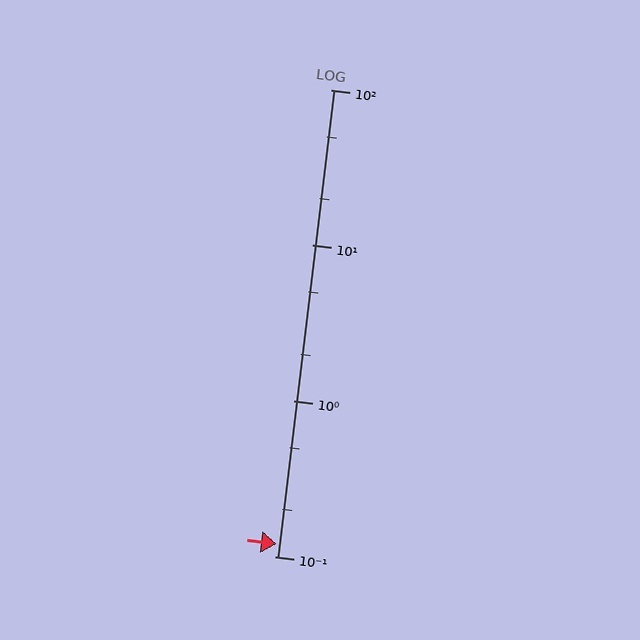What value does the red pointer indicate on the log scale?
The pointer indicates approximately 0.12.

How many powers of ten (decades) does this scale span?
The scale spans 3 decades, from 0.1 to 100.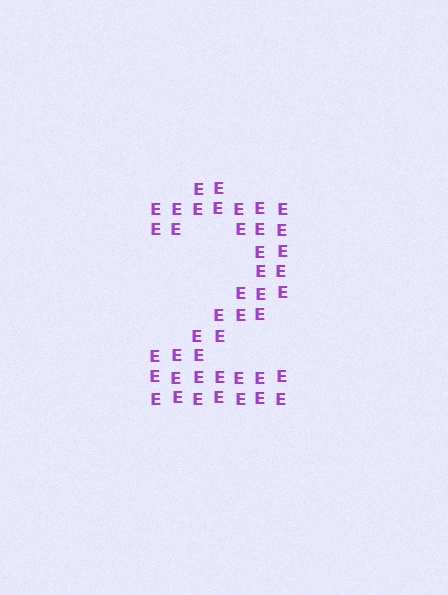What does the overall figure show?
The overall figure shows the digit 2.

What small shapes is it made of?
It is made of small letter E's.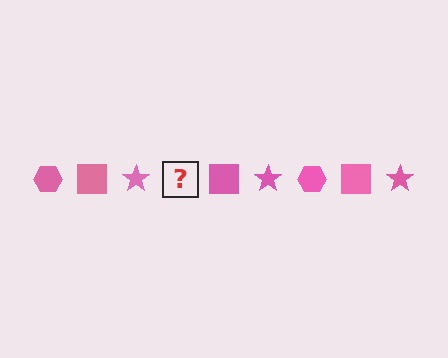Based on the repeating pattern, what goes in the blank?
The blank should be a pink hexagon.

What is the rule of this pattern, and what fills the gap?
The rule is that the pattern cycles through hexagon, square, star shapes in pink. The gap should be filled with a pink hexagon.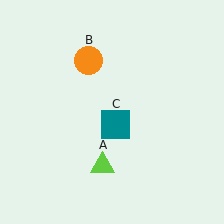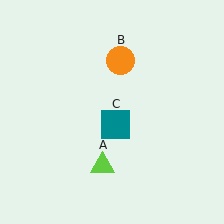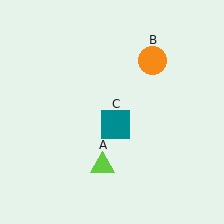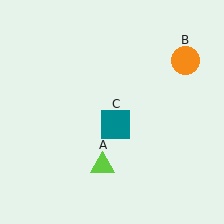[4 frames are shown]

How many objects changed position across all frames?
1 object changed position: orange circle (object B).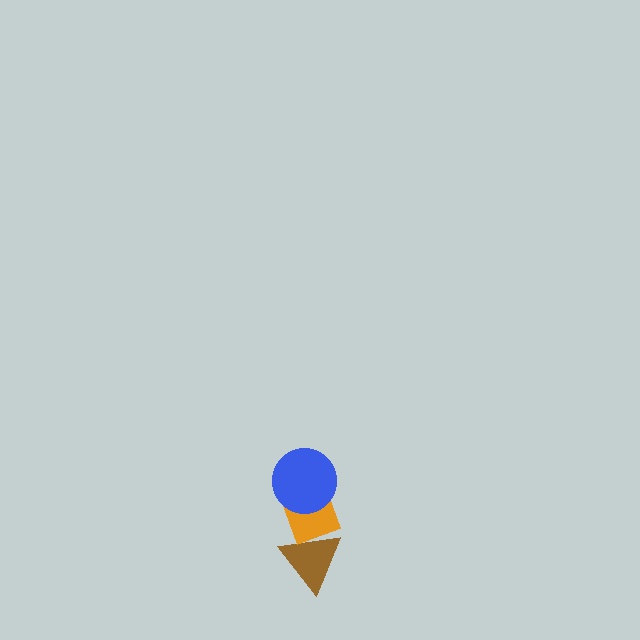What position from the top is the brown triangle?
The brown triangle is 3rd from the top.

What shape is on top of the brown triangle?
The orange diamond is on top of the brown triangle.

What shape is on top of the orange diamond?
The blue circle is on top of the orange diamond.